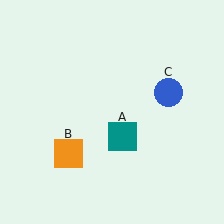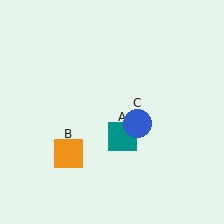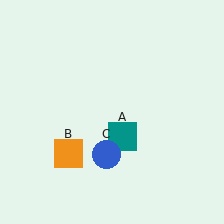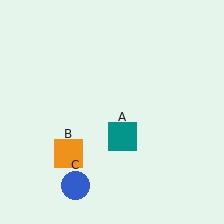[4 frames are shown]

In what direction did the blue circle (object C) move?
The blue circle (object C) moved down and to the left.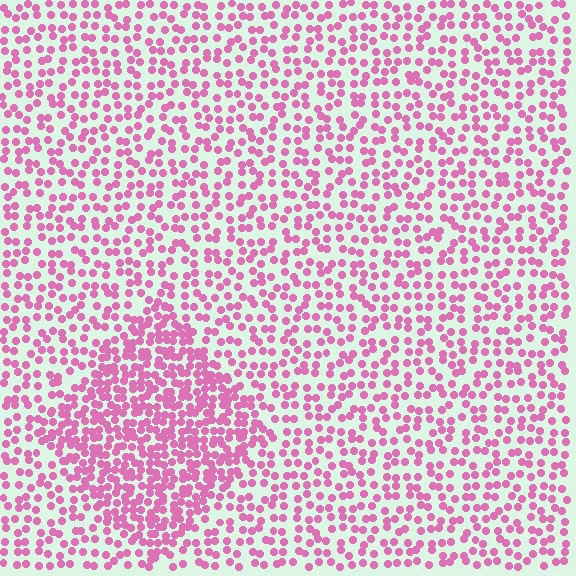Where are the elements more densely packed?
The elements are more densely packed inside the diamond boundary.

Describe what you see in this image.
The image contains small pink elements arranged at two different densities. A diamond-shaped region is visible where the elements are more densely packed than the surrounding area.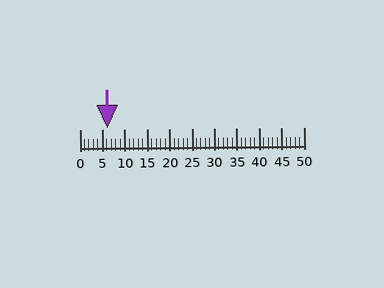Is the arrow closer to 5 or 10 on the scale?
The arrow is closer to 5.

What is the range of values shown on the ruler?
The ruler shows values from 0 to 50.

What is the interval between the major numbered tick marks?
The major tick marks are spaced 5 units apart.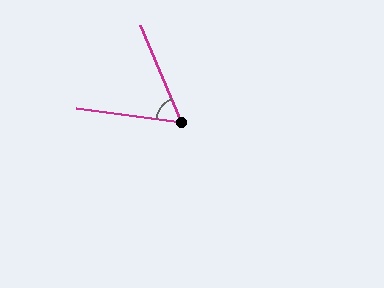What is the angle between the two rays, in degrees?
Approximately 60 degrees.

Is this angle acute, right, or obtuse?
It is acute.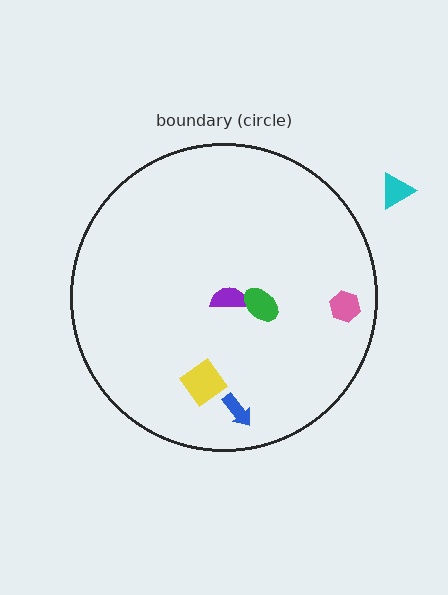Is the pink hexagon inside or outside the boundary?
Inside.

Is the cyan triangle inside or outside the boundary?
Outside.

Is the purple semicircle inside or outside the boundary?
Inside.